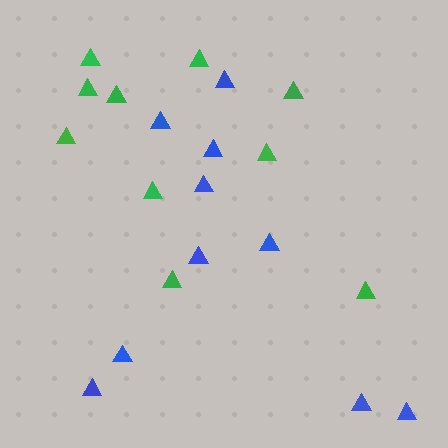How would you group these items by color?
There are 2 groups: one group of green triangles (10) and one group of blue triangles (10).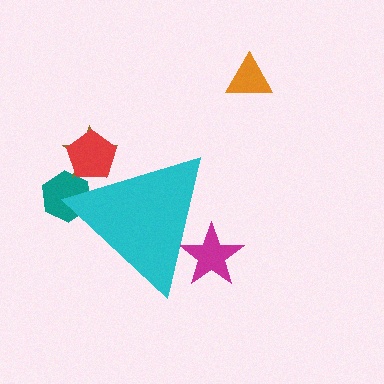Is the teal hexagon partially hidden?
Yes, the teal hexagon is partially hidden behind the cyan triangle.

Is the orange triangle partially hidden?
No, the orange triangle is fully visible.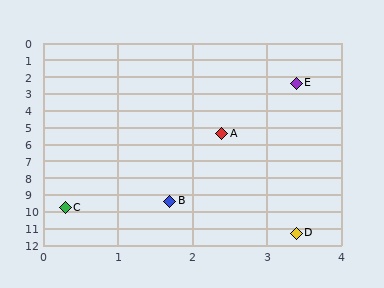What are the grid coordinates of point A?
Point A is at approximately (2.4, 5.4).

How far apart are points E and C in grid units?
Points E and C are about 8.0 grid units apart.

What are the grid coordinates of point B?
Point B is at approximately (1.7, 9.4).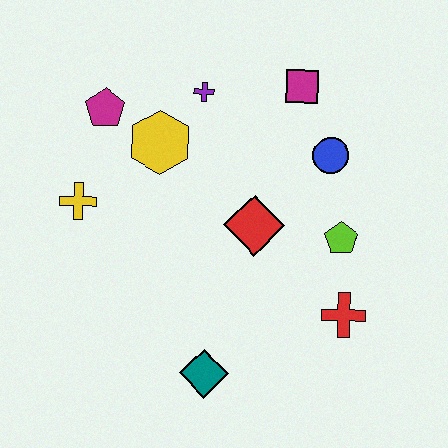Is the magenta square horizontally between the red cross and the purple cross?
Yes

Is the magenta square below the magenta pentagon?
No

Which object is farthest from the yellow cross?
The red cross is farthest from the yellow cross.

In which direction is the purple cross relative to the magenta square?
The purple cross is to the left of the magenta square.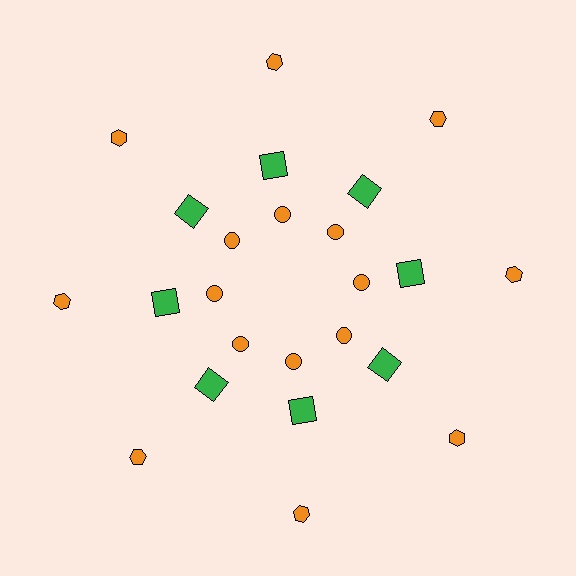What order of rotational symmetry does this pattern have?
This pattern has 8-fold rotational symmetry.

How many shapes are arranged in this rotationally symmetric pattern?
There are 24 shapes, arranged in 8 groups of 3.